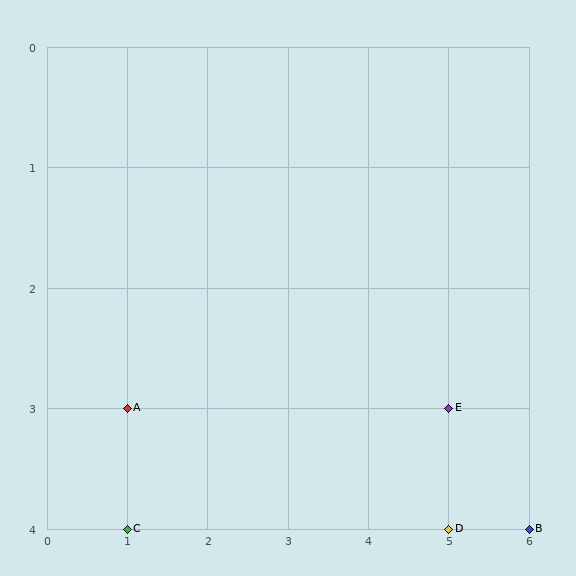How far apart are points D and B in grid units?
Points D and B are 1 column apart.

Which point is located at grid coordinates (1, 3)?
Point A is at (1, 3).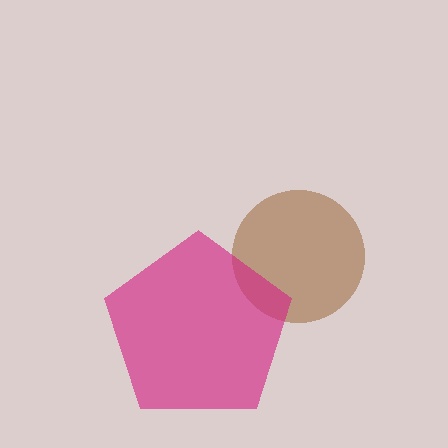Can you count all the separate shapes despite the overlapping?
Yes, there are 2 separate shapes.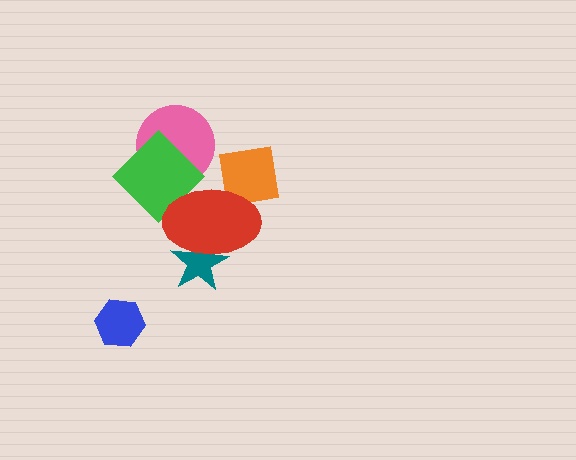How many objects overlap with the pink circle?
1 object overlaps with the pink circle.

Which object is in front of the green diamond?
The red ellipse is in front of the green diamond.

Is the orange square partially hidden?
Yes, it is partially covered by another shape.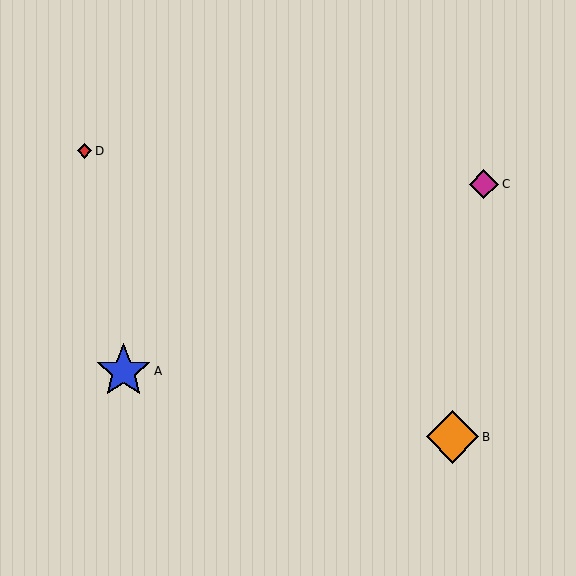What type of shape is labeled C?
Shape C is a magenta diamond.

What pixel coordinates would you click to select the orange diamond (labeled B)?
Click at (452, 437) to select the orange diamond B.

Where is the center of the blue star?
The center of the blue star is at (123, 371).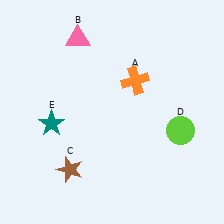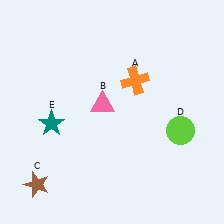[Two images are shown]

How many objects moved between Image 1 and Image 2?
2 objects moved between the two images.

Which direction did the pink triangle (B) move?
The pink triangle (B) moved down.